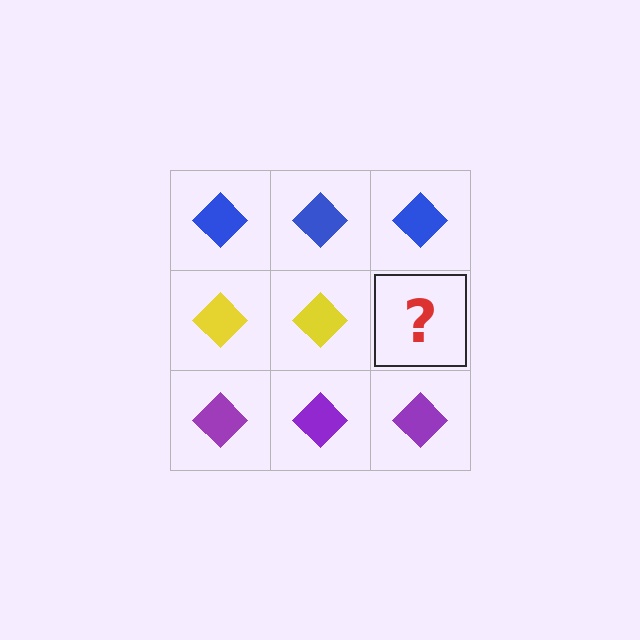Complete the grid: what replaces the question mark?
The question mark should be replaced with a yellow diamond.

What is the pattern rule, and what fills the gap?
The rule is that each row has a consistent color. The gap should be filled with a yellow diamond.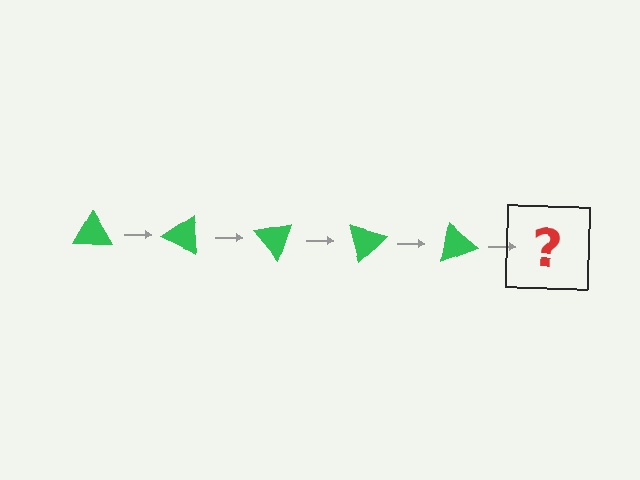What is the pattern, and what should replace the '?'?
The pattern is that the triangle rotates 25 degrees each step. The '?' should be a green triangle rotated 125 degrees.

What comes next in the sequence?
The next element should be a green triangle rotated 125 degrees.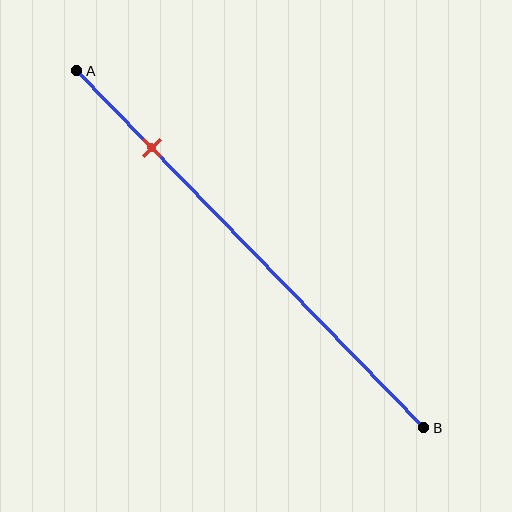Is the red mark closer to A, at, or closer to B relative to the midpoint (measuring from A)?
The red mark is closer to point A than the midpoint of segment AB.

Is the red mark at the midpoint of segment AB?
No, the mark is at about 20% from A, not at the 50% midpoint.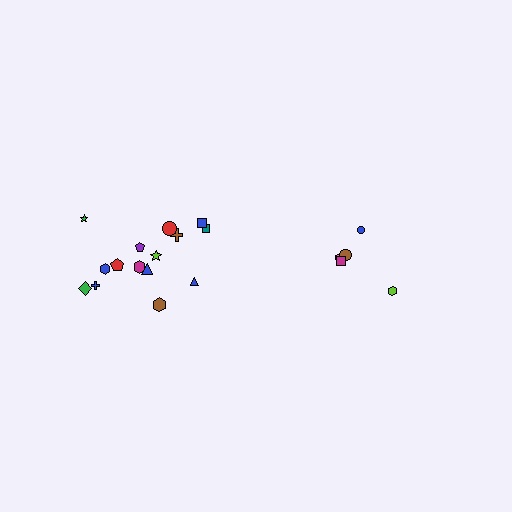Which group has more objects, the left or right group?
The left group.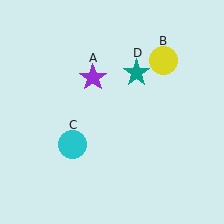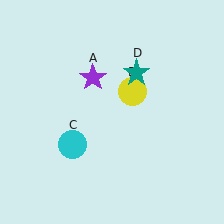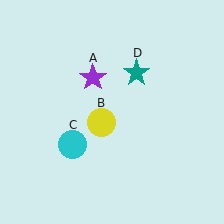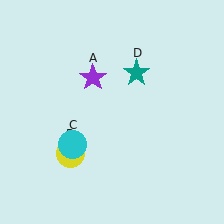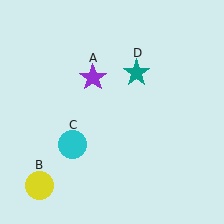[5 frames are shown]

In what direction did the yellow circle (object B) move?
The yellow circle (object B) moved down and to the left.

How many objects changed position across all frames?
1 object changed position: yellow circle (object B).